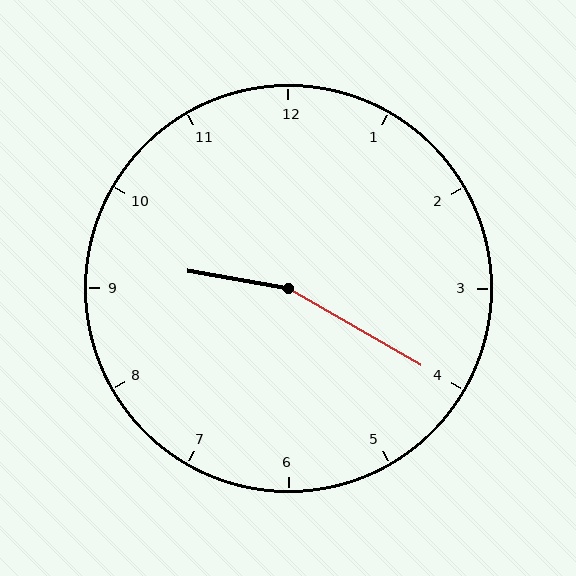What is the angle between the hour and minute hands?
Approximately 160 degrees.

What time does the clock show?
9:20.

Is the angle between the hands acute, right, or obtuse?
It is obtuse.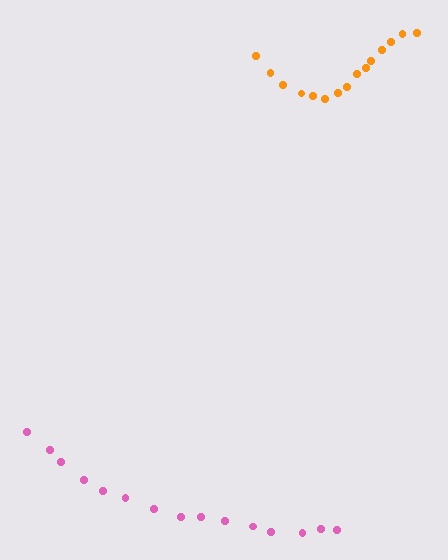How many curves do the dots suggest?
There are 2 distinct paths.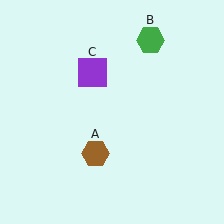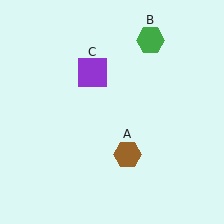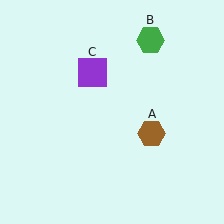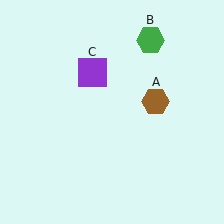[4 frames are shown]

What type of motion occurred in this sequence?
The brown hexagon (object A) rotated counterclockwise around the center of the scene.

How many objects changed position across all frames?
1 object changed position: brown hexagon (object A).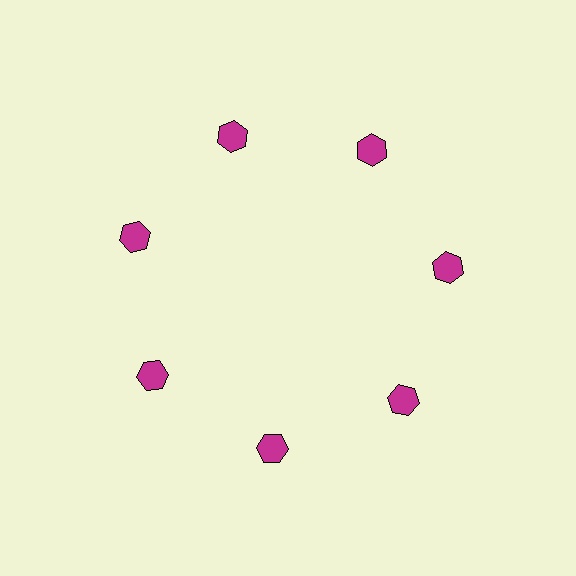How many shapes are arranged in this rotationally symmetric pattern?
There are 7 shapes, arranged in 7 groups of 1.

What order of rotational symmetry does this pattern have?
This pattern has 7-fold rotational symmetry.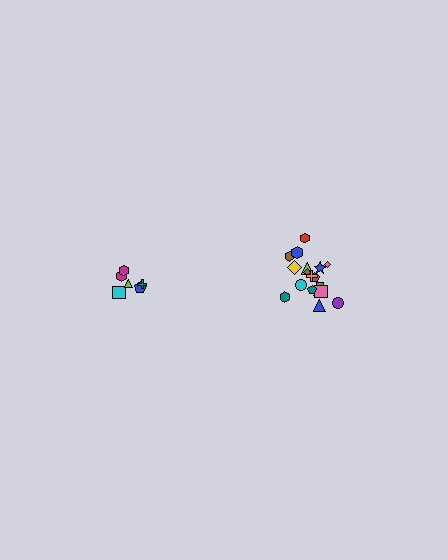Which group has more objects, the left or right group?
The right group.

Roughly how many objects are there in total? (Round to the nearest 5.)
Roughly 25 objects in total.